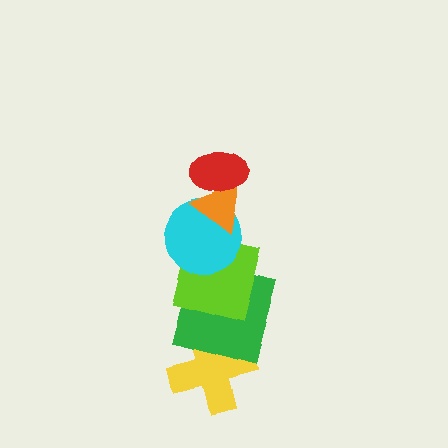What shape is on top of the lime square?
The cyan circle is on top of the lime square.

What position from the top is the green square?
The green square is 5th from the top.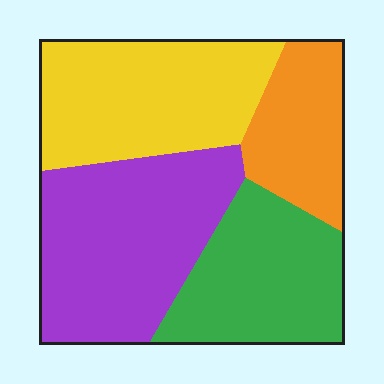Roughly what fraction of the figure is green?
Green takes up about one quarter (1/4) of the figure.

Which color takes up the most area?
Purple, at roughly 35%.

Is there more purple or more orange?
Purple.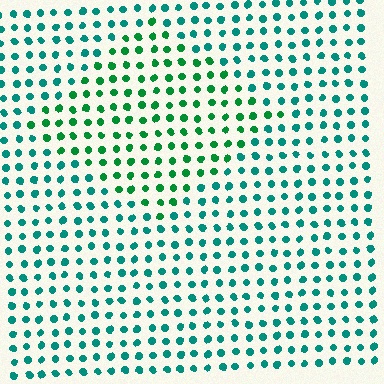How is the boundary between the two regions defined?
The boundary is defined purely by a slight shift in hue (about 32 degrees). Spacing, size, and orientation are identical on both sides.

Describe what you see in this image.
The image is filled with small teal elements in a uniform arrangement. A diamond-shaped region is visible where the elements are tinted to a slightly different hue, forming a subtle color boundary.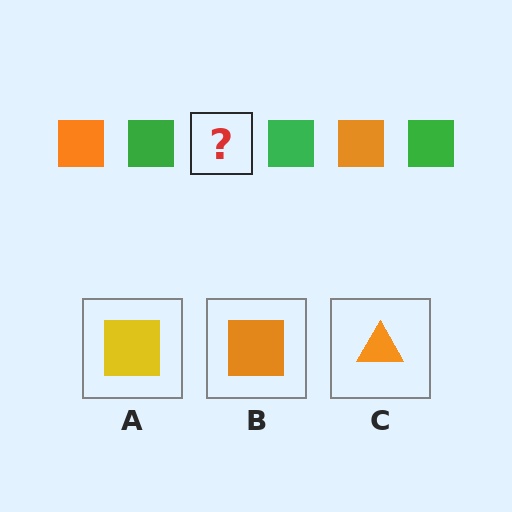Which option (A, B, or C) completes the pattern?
B.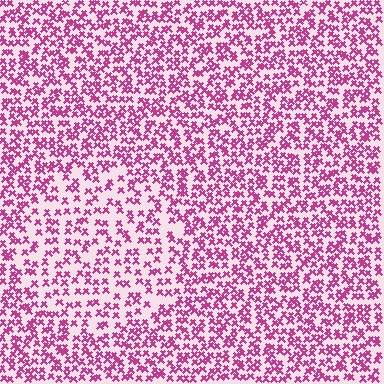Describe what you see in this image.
The image contains small magenta elements arranged at two different densities. A circle-shaped region is visible where the elements are less densely packed than the surrounding area.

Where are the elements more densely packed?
The elements are more densely packed outside the circle boundary.